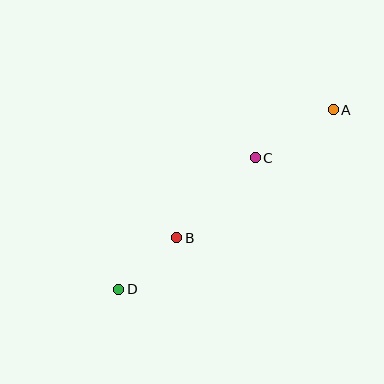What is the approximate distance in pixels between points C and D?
The distance between C and D is approximately 190 pixels.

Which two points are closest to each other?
Points B and D are closest to each other.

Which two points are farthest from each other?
Points A and D are farthest from each other.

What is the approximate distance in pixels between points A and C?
The distance between A and C is approximately 92 pixels.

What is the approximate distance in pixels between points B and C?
The distance between B and C is approximately 112 pixels.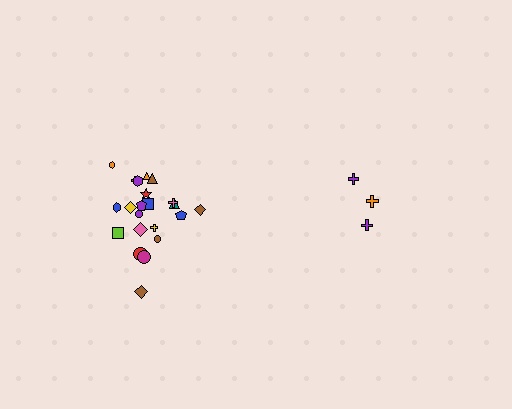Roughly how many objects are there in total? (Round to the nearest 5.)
Roughly 25 objects in total.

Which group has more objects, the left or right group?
The left group.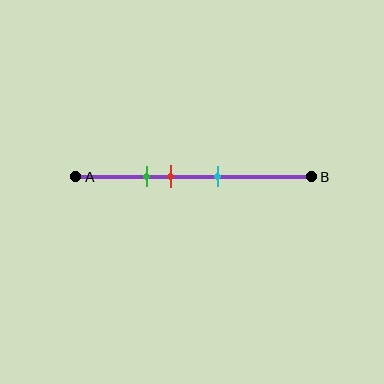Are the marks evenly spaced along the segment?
Yes, the marks are approximately evenly spaced.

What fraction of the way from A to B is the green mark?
The green mark is approximately 30% (0.3) of the way from A to B.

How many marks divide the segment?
There are 3 marks dividing the segment.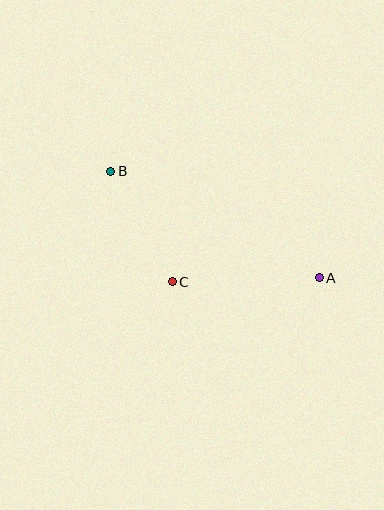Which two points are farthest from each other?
Points A and B are farthest from each other.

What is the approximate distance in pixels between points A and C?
The distance between A and C is approximately 147 pixels.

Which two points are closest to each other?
Points B and C are closest to each other.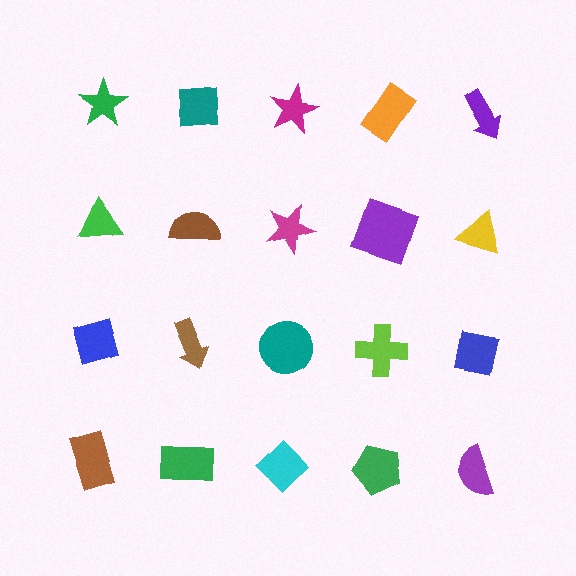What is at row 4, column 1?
A brown rectangle.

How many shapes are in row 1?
5 shapes.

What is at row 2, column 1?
A green triangle.